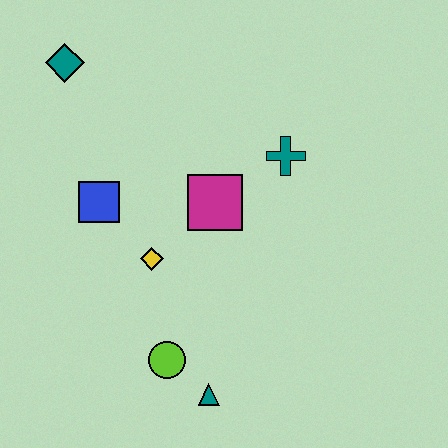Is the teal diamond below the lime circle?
No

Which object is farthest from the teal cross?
The teal triangle is farthest from the teal cross.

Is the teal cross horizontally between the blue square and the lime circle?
No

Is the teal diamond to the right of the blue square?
No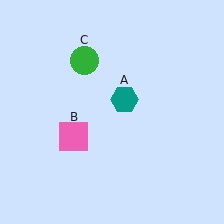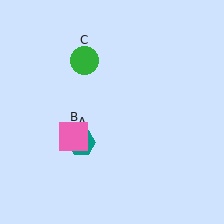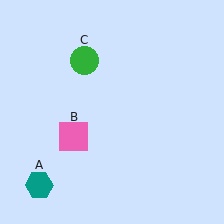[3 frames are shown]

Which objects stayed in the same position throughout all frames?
Pink square (object B) and green circle (object C) remained stationary.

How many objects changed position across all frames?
1 object changed position: teal hexagon (object A).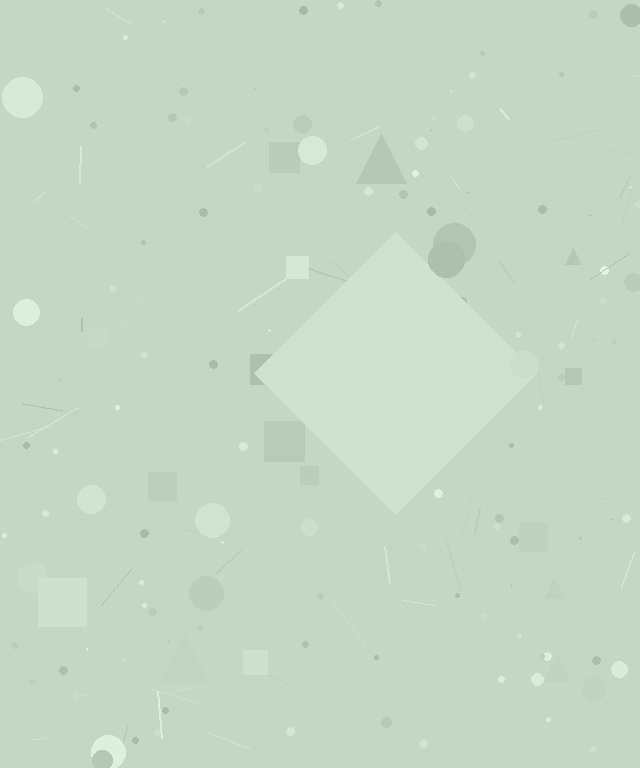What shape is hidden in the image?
A diamond is hidden in the image.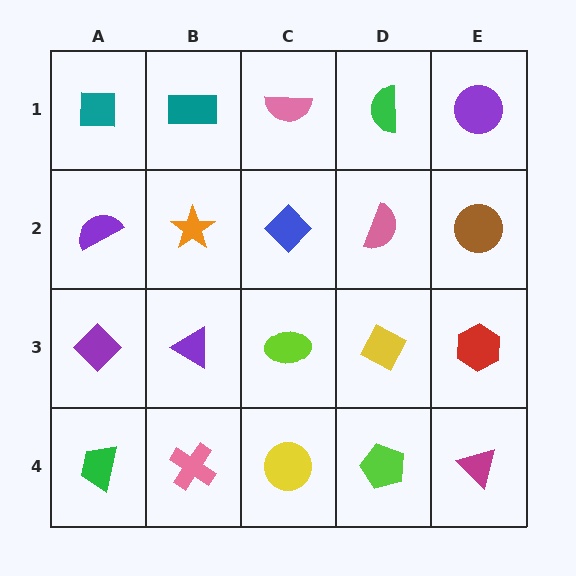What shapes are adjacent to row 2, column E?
A purple circle (row 1, column E), a red hexagon (row 3, column E), a pink semicircle (row 2, column D).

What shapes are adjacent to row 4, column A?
A purple diamond (row 3, column A), a pink cross (row 4, column B).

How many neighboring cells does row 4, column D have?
3.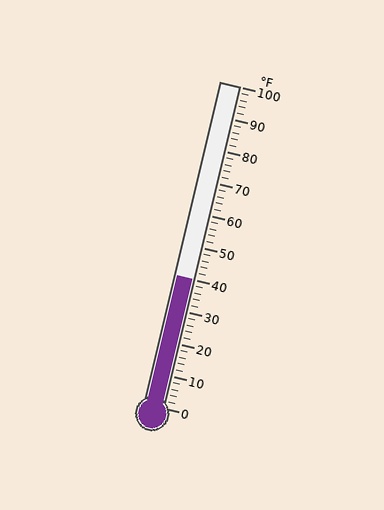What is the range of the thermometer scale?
The thermometer scale ranges from 0°F to 100°F.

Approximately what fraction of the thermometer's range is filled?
The thermometer is filled to approximately 40% of its range.